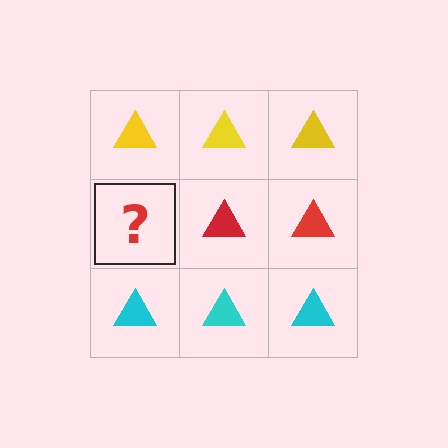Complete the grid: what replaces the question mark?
The question mark should be replaced with a red triangle.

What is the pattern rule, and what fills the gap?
The rule is that each row has a consistent color. The gap should be filled with a red triangle.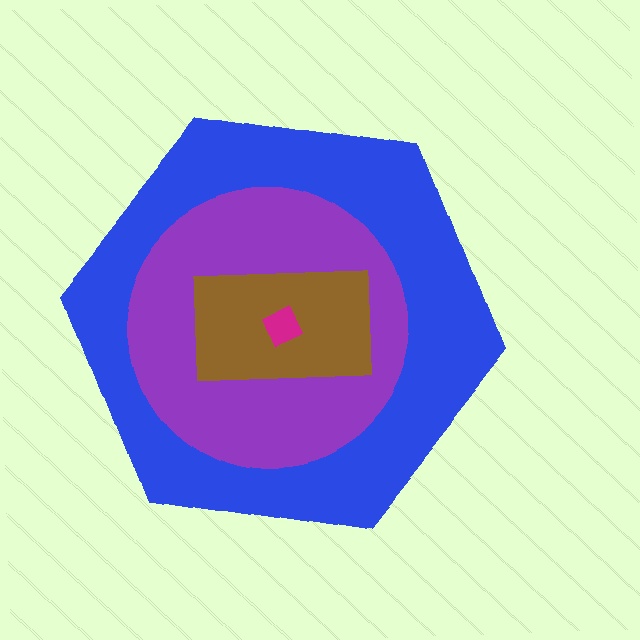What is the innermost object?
The magenta diamond.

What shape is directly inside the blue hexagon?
The purple circle.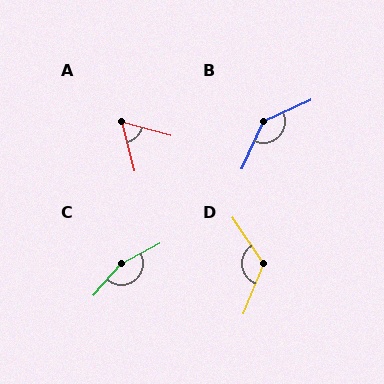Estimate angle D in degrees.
Approximately 124 degrees.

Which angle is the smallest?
A, at approximately 60 degrees.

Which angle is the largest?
C, at approximately 159 degrees.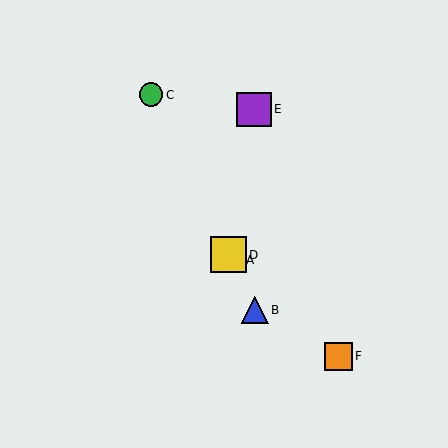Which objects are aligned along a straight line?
Objects A, B, C, D are aligned along a straight line.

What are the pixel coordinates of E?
Object E is at (254, 109).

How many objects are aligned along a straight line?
4 objects (A, B, C, D) are aligned along a straight line.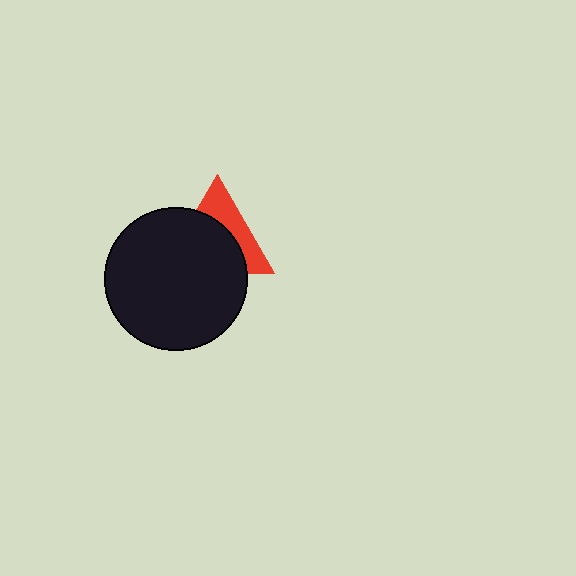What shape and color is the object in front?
The object in front is a black circle.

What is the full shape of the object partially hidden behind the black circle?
The partially hidden object is a red triangle.